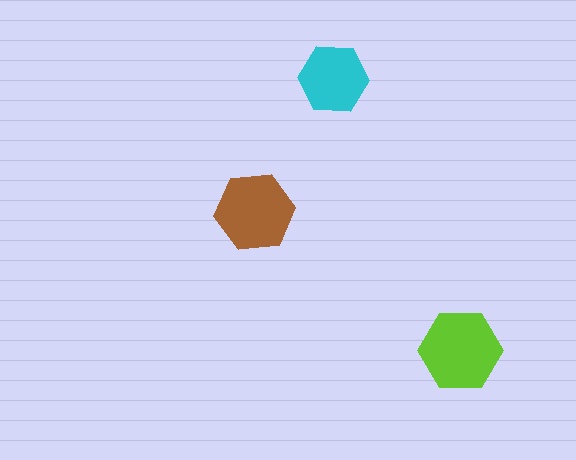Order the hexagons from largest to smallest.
the lime one, the brown one, the cyan one.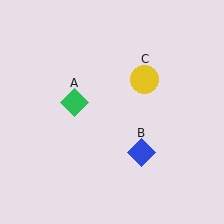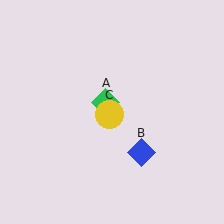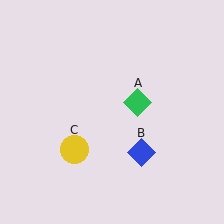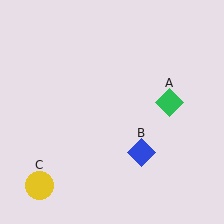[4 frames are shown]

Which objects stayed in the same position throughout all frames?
Blue diamond (object B) remained stationary.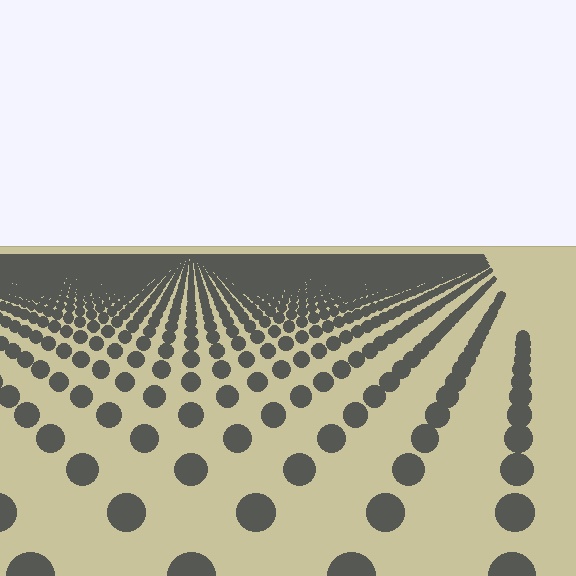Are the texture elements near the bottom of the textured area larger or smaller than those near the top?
Larger. Near the bottom, elements are closer to the viewer and appear at a bigger on-screen size.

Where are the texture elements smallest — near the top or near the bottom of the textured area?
Near the top.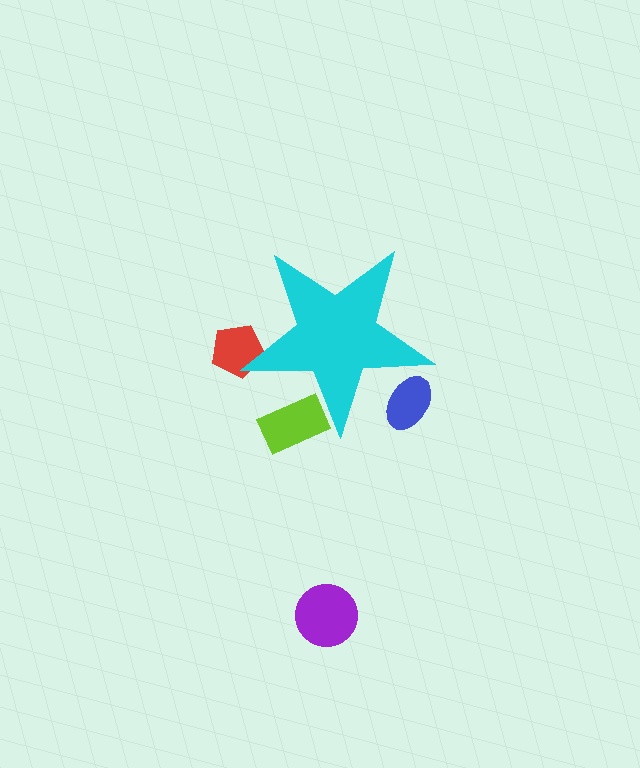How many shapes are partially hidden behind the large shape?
3 shapes are partially hidden.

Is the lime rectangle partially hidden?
Yes, the lime rectangle is partially hidden behind the cyan star.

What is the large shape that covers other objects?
A cyan star.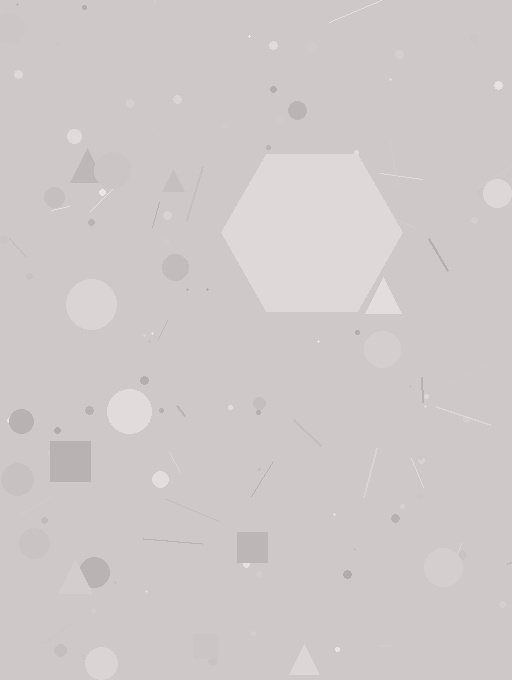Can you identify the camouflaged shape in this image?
The camouflaged shape is a hexagon.